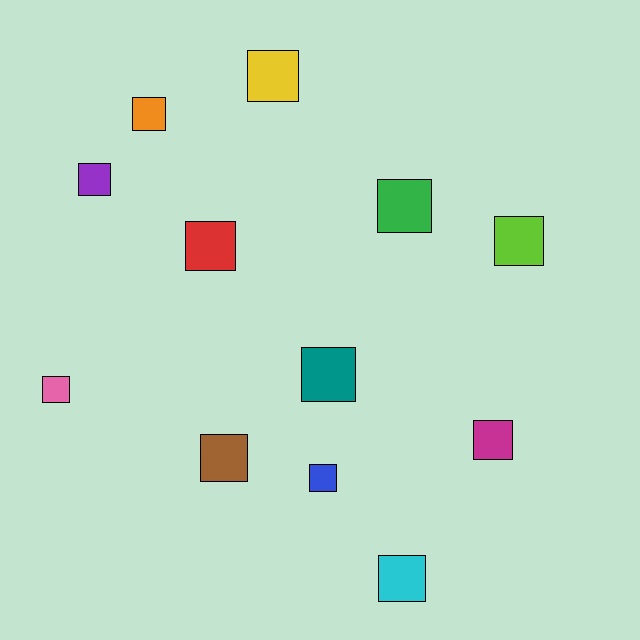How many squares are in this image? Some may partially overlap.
There are 12 squares.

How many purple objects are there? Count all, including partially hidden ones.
There is 1 purple object.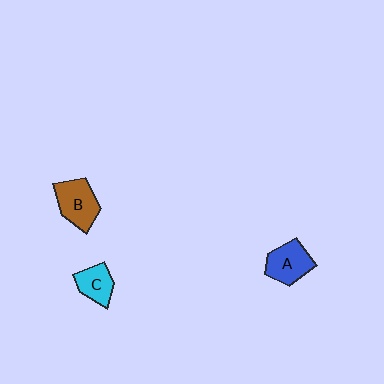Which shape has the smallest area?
Shape C (cyan).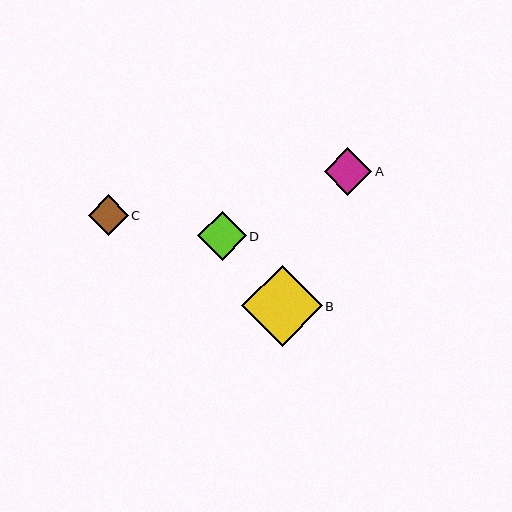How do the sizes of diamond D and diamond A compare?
Diamond D and diamond A are approximately the same size.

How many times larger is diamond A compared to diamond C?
Diamond A is approximately 1.2 times the size of diamond C.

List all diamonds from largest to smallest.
From largest to smallest: B, D, A, C.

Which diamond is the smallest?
Diamond C is the smallest with a size of approximately 40 pixels.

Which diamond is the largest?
Diamond B is the largest with a size of approximately 81 pixels.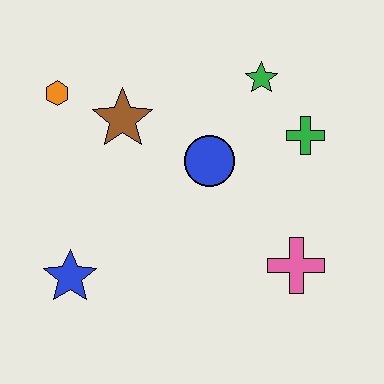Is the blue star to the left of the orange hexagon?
No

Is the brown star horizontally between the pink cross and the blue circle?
No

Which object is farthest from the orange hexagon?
The pink cross is farthest from the orange hexagon.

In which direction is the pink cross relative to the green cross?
The pink cross is below the green cross.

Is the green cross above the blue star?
Yes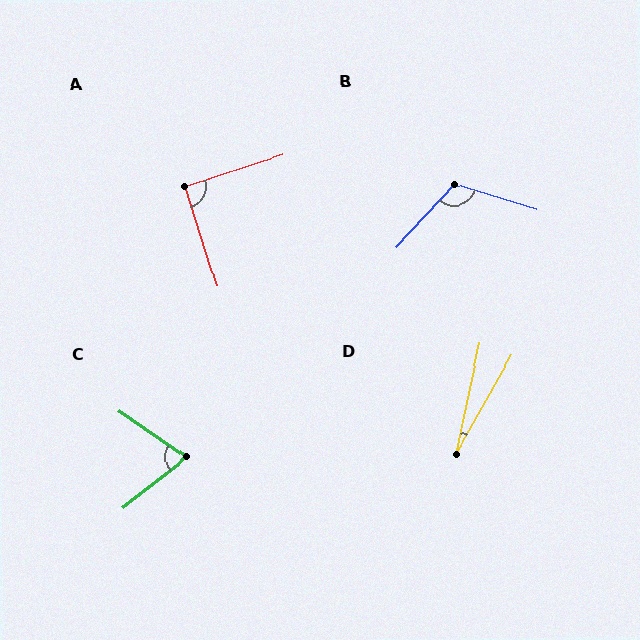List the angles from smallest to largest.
D (17°), C (72°), A (90°), B (116°).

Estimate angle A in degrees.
Approximately 90 degrees.